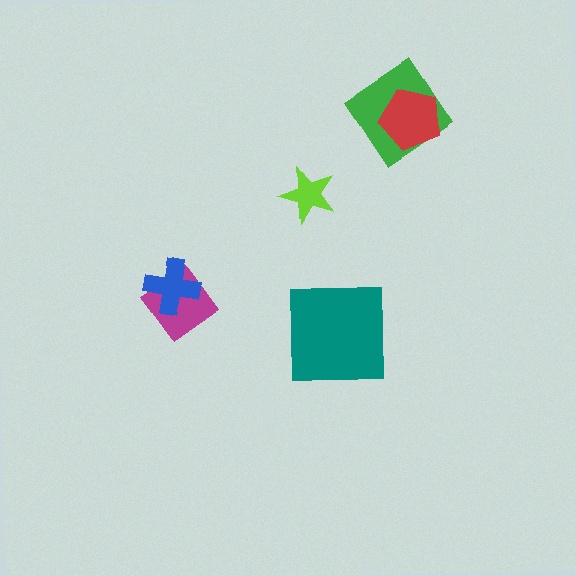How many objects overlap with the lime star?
0 objects overlap with the lime star.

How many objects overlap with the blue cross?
1 object overlaps with the blue cross.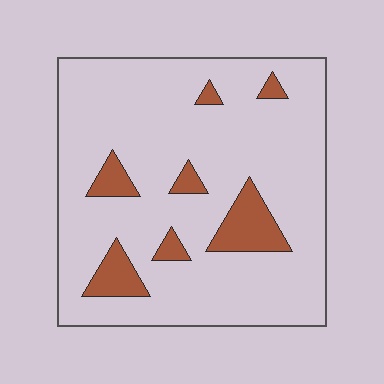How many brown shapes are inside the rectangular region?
7.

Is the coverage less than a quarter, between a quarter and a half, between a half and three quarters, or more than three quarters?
Less than a quarter.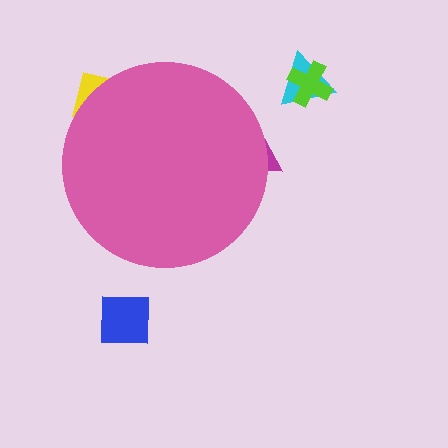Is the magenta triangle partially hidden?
Yes, the magenta triangle is partially hidden behind the pink circle.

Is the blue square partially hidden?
No, the blue square is fully visible.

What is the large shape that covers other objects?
A pink circle.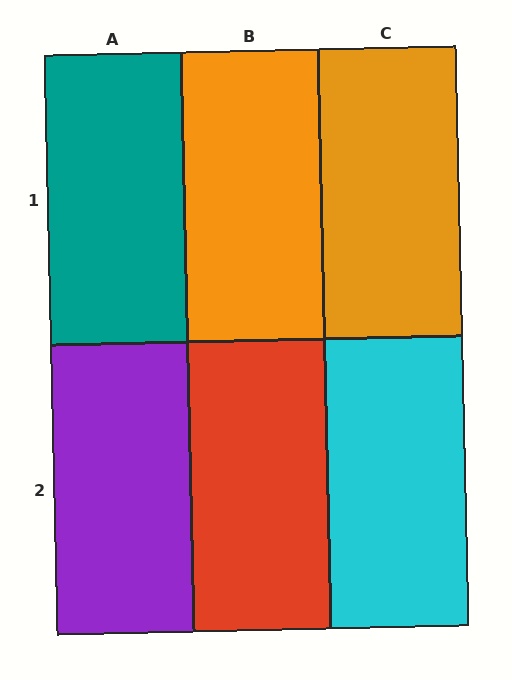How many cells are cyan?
1 cell is cyan.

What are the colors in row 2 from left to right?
Purple, red, cyan.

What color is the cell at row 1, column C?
Orange.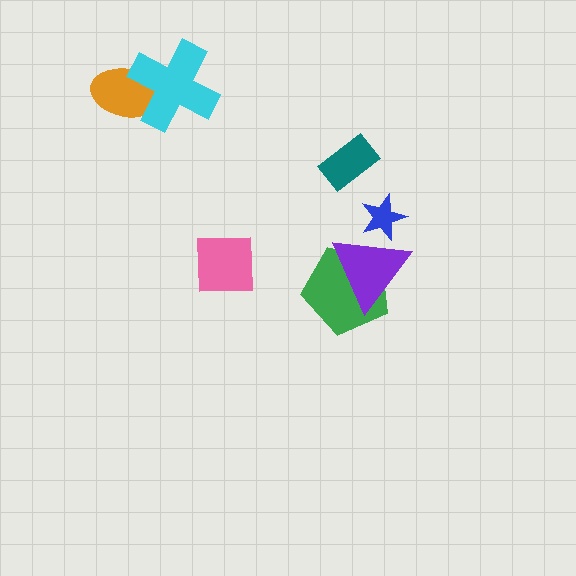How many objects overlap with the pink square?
0 objects overlap with the pink square.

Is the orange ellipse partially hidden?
Yes, it is partially covered by another shape.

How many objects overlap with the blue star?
1 object overlaps with the blue star.